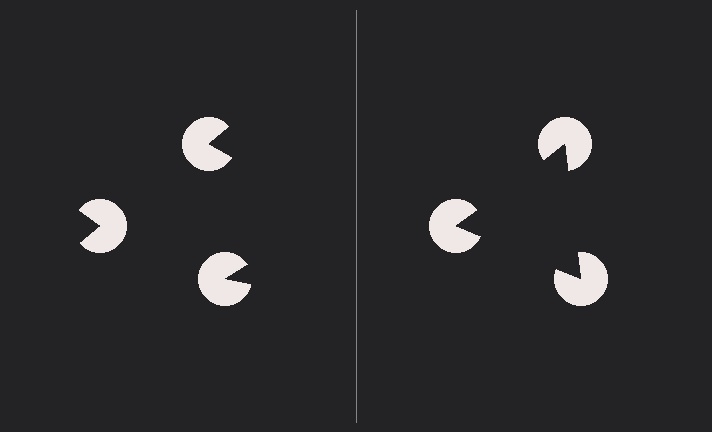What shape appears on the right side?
An illusory triangle.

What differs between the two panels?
The pac-man discs are positioned identically on both sides; only the wedge orientations differ. On the right they align to a triangle; on the left they are misaligned.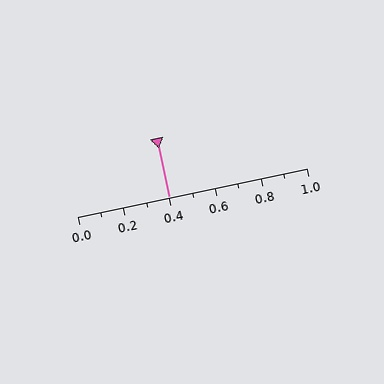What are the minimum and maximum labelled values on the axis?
The axis runs from 0.0 to 1.0.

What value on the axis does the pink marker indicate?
The marker indicates approximately 0.4.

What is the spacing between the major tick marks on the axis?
The major ticks are spaced 0.2 apart.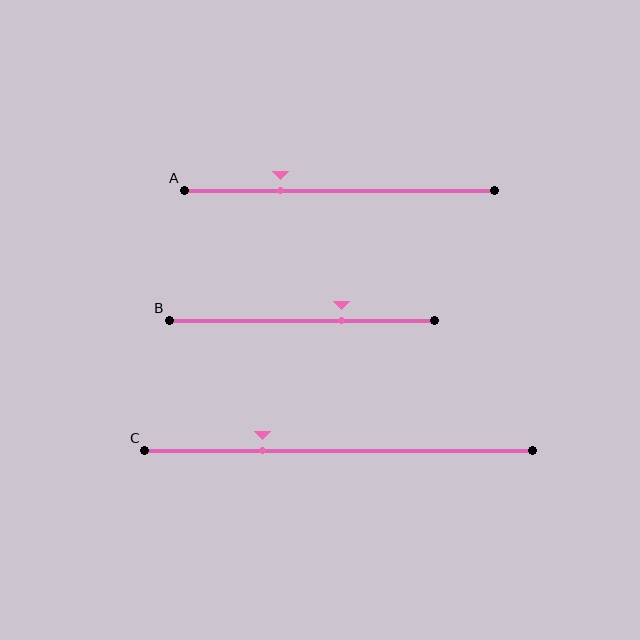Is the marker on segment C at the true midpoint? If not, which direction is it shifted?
No, the marker on segment C is shifted to the left by about 20% of the segment length.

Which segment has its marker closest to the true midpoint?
Segment B has its marker closest to the true midpoint.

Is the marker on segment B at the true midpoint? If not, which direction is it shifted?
No, the marker on segment B is shifted to the right by about 15% of the segment length.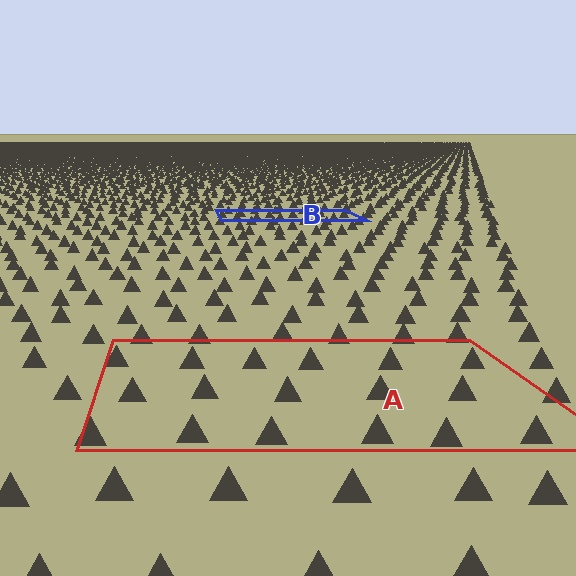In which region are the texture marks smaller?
The texture marks are smaller in region B, because it is farther away.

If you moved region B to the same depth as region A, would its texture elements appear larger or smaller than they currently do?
They would appear larger. At a closer depth, the same texture elements are projected at a bigger on-screen size.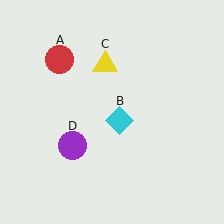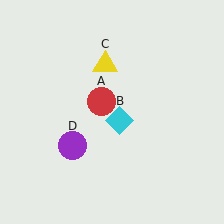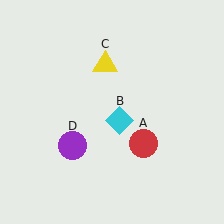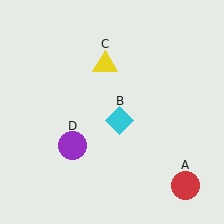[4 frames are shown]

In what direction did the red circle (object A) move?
The red circle (object A) moved down and to the right.